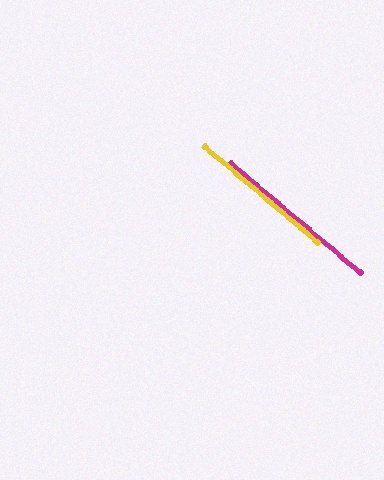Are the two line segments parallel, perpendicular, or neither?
Parallel — their directions differ by only 0.1°.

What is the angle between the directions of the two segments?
Approximately 0 degrees.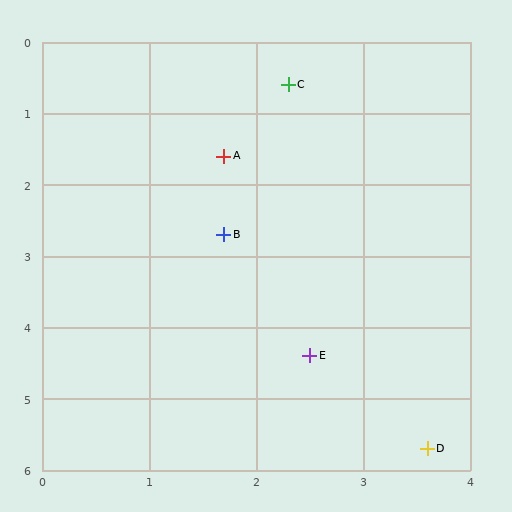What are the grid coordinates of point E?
Point E is at approximately (2.5, 4.4).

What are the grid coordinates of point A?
Point A is at approximately (1.7, 1.6).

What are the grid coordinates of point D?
Point D is at approximately (3.6, 5.7).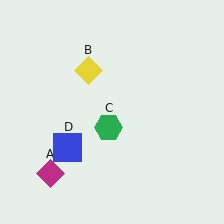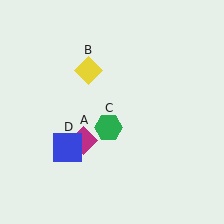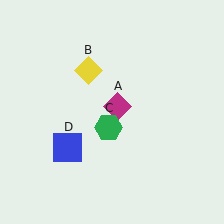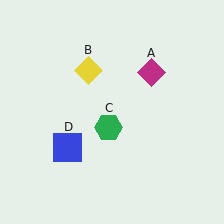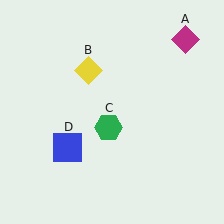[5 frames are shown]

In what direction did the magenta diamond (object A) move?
The magenta diamond (object A) moved up and to the right.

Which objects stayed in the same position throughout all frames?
Yellow diamond (object B) and green hexagon (object C) and blue square (object D) remained stationary.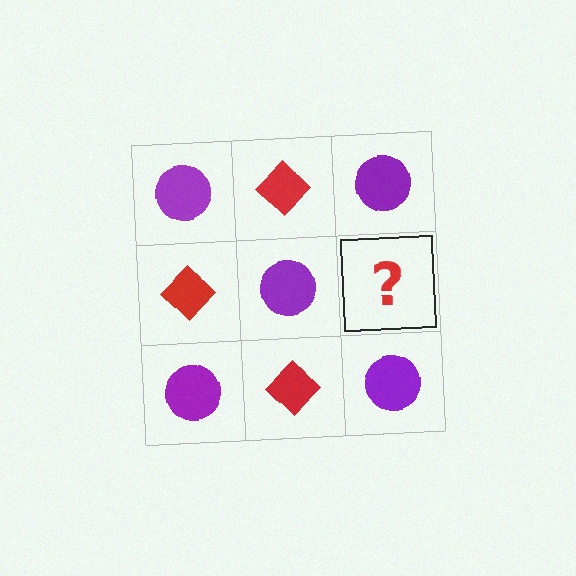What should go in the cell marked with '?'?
The missing cell should contain a red diamond.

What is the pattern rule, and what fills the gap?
The rule is that it alternates purple circle and red diamond in a checkerboard pattern. The gap should be filled with a red diamond.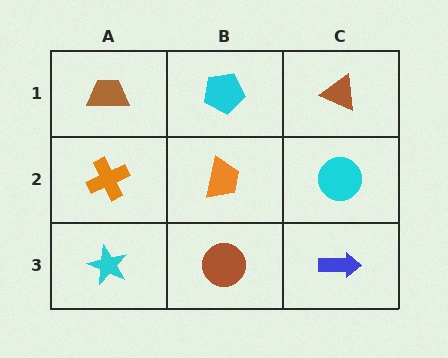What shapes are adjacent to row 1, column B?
An orange trapezoid (row 2, column B), a brown trapezoid (row 1, column A), a brown triangle (row 1, column C).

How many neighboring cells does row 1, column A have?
2.